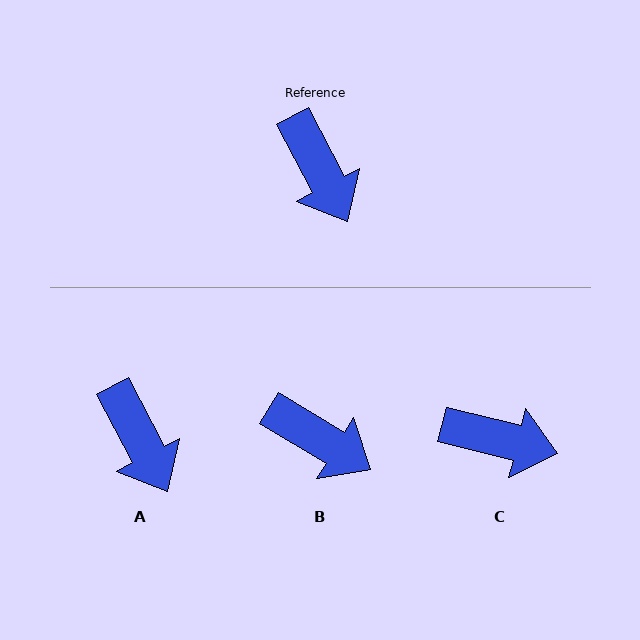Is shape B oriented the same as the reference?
No, it is off by about 31 degrees.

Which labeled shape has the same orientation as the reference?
A.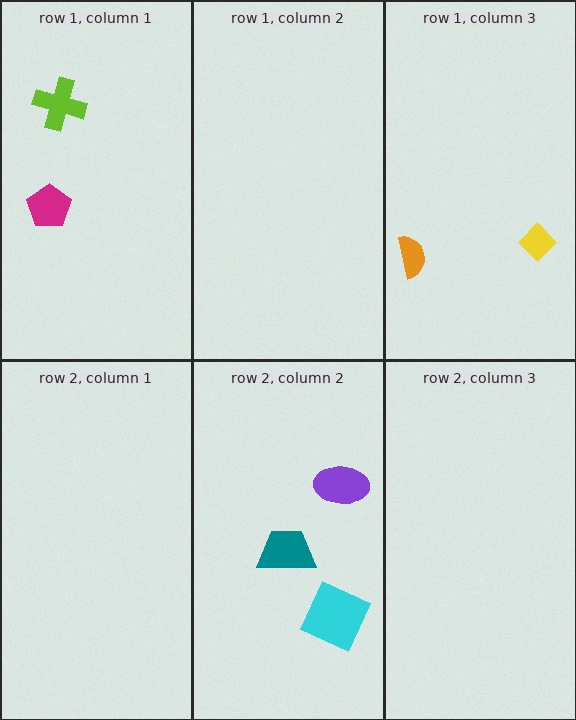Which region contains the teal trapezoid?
The row 2, column 2 region.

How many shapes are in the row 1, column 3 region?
2.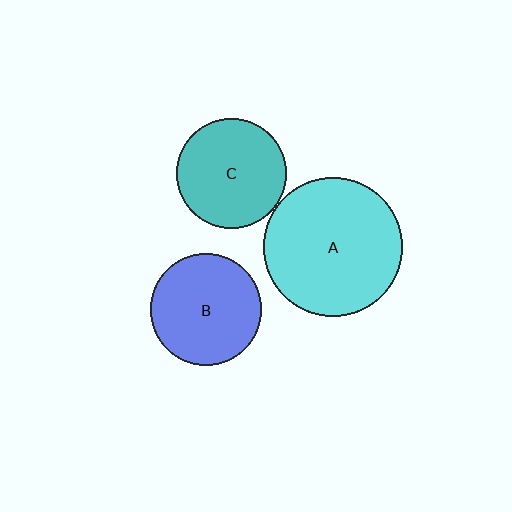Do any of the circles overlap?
No, none of the circles overlap.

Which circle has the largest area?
Circle A (cyan).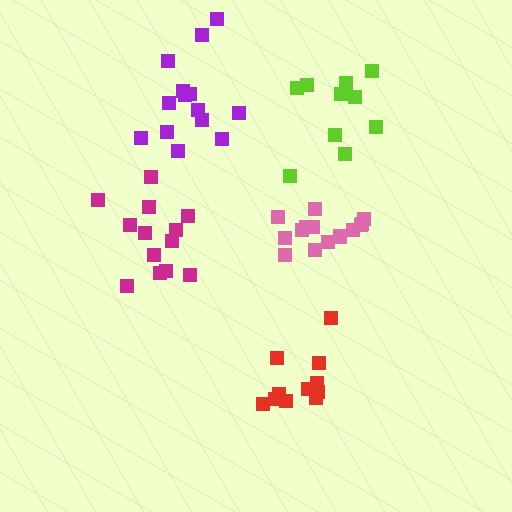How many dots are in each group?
Group 1: 14 dots, Group 2: 11 dots, Group 3: 13 dots, Group 4: 10 dots, Group 5: 14 dots (62 total).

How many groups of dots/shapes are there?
There are 5 groups.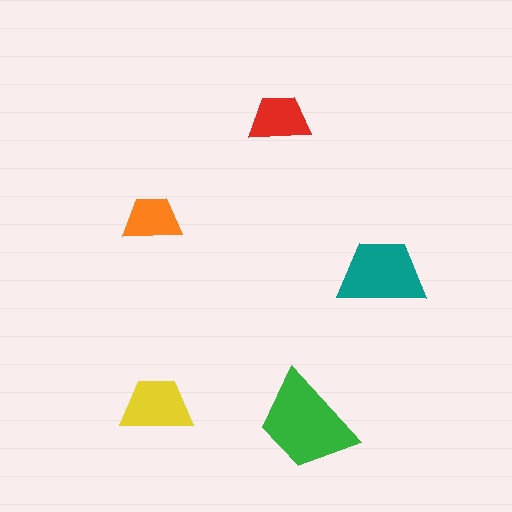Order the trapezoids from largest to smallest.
the green one, the teal one, the yellow one, the red one, the orange one.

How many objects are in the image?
There are 5 objects in the image.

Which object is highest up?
The red trapezoid is topmost.